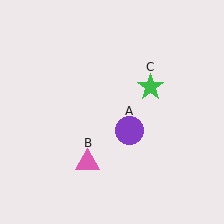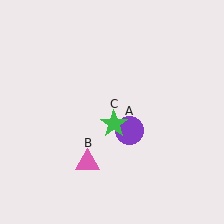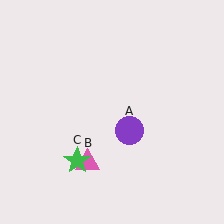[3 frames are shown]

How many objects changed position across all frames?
1 object changed position: green star (object C).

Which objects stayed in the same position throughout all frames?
Purple circle (object A) and pink triangle (object B) remained stationary.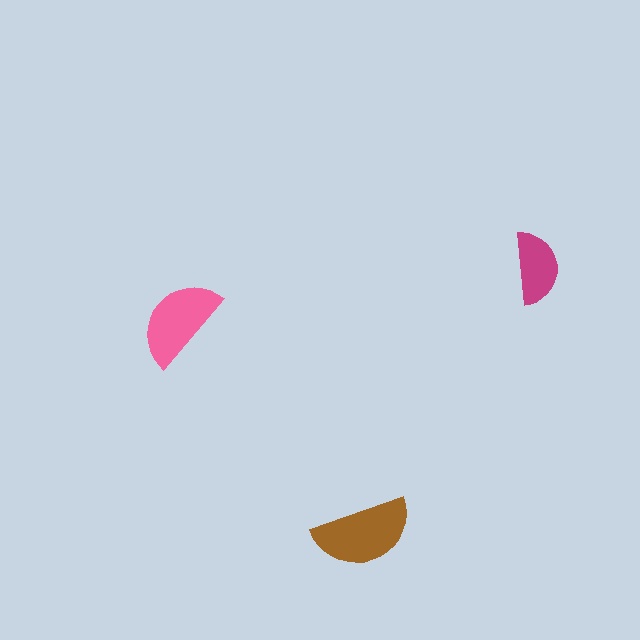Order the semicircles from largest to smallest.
the brown one, the pink one, the magenta one.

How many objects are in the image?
There are 3 objects in the image.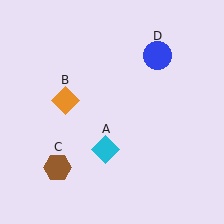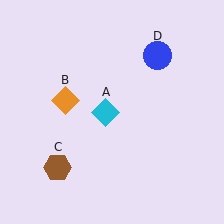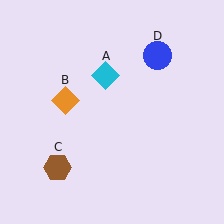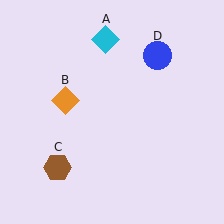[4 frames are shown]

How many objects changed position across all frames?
1 object changed position: cyan diamond (object A).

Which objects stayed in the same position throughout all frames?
Orange diamond (object B) and brown hexagon (object C) and blue circle (object D) remained stationary.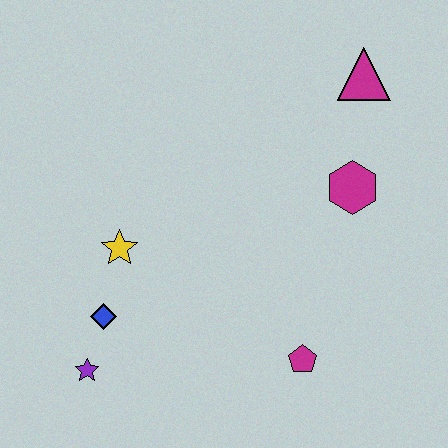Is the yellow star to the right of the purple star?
Yes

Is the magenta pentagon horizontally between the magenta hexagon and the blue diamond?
Yes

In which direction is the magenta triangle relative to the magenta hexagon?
The magenta triangle is above the magenta hexagon.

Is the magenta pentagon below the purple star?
No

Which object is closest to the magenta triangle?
The magenta hexagon is closest to the magenta triangle.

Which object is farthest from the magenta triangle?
The purple star is farthest from the magenta triangle.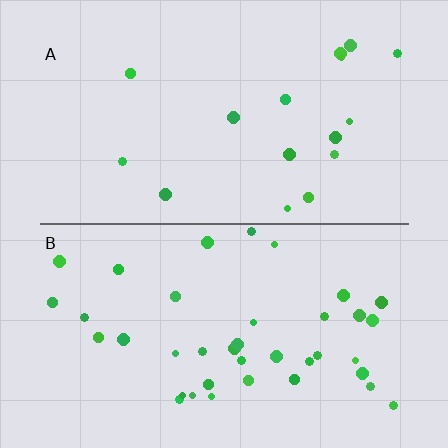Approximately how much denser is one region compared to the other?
Approximately 2.3× — region B over region A.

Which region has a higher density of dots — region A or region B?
B (the bottom).